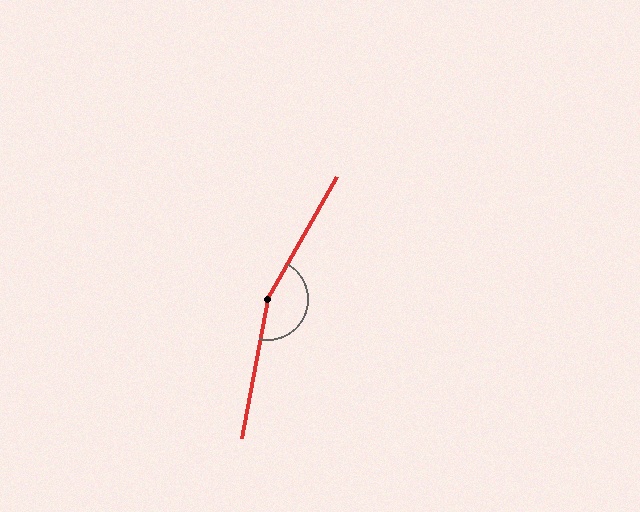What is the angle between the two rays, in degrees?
Approximately 161 degrees.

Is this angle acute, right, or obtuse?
It is obtuse.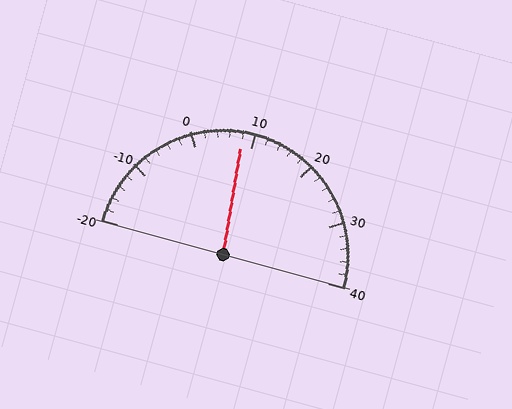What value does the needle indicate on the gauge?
The needle indicates approximately 8.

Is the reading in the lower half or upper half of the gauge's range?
The reading is in the lower half of the range (-20 to 40).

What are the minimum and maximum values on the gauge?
The gauge ranges from -20 to 40.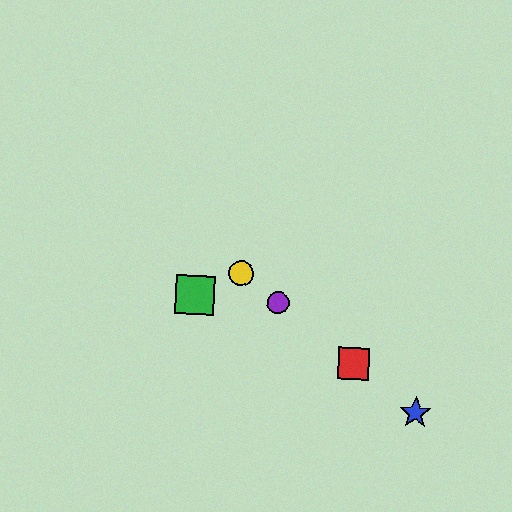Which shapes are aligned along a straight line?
The red square, the blue star, the yellow circle, the purple circle are aligned along a straight line.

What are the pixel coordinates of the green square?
The green square is at (195, 295).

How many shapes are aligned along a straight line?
4 shapes (the red square, the blue star, the yellow circle, the purple circle) are aligned along a straight line.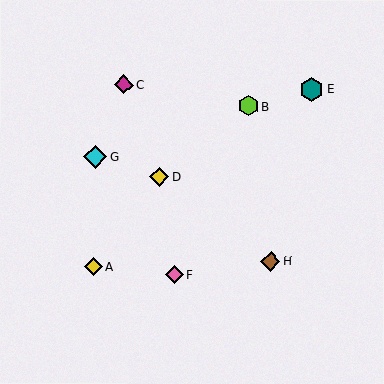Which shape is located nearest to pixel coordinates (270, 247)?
The brown diamond (labeled H) at (271, 261) is nearest to that location.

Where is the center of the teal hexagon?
The center of the teal hexagon is at (311, 89).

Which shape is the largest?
The teal hexagon (labeled E) is the largest.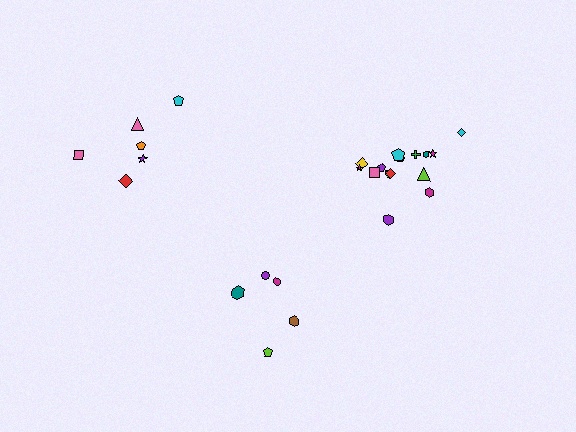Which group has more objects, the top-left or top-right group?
The top-right group.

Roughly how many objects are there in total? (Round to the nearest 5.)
Roughly 25 objects in total.